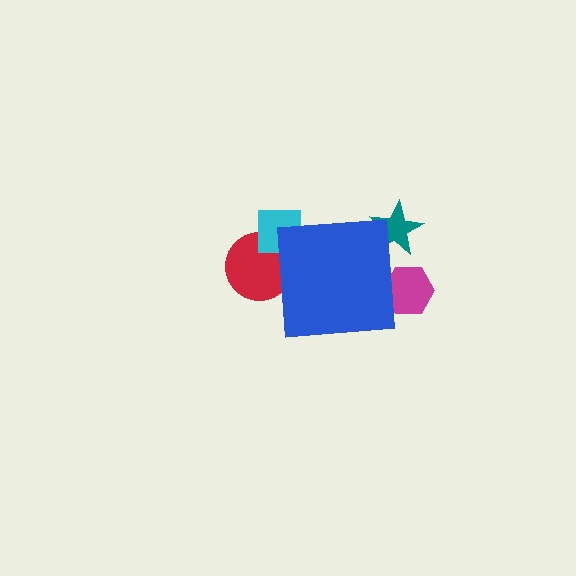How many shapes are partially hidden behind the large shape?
4 shapes are partially hidden.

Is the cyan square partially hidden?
Yes, the cyan square is partially hidden behind the blue square.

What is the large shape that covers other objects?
A blue square.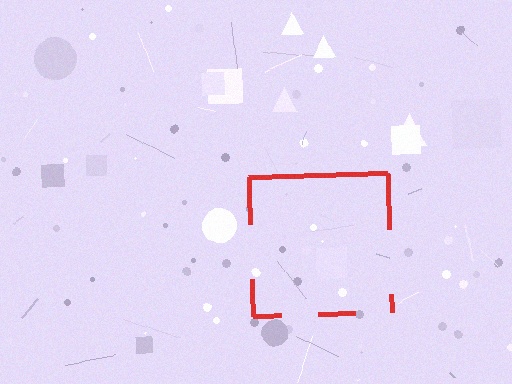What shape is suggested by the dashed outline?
The dashed outline suggests a square.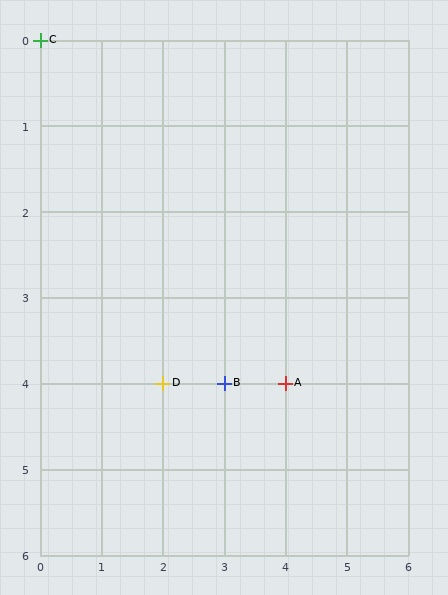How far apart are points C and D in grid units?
Points C and D are 2 columns and 4 rows apart (about 4.5 grid units diagonally).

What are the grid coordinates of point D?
Point D is at grid coordinates (2, 4).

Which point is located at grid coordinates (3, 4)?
Point B is at (3, 4).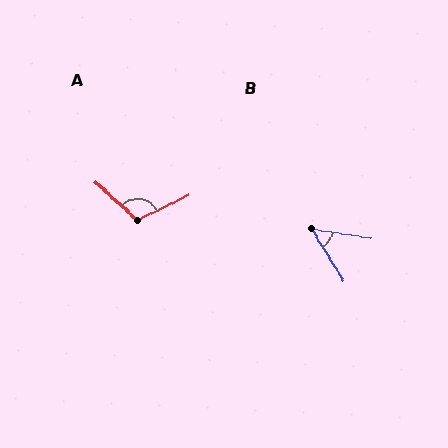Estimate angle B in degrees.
Approximately 49 degrees.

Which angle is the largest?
A, at approximately 112 degrees.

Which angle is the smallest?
B, at approximately 49 degrees.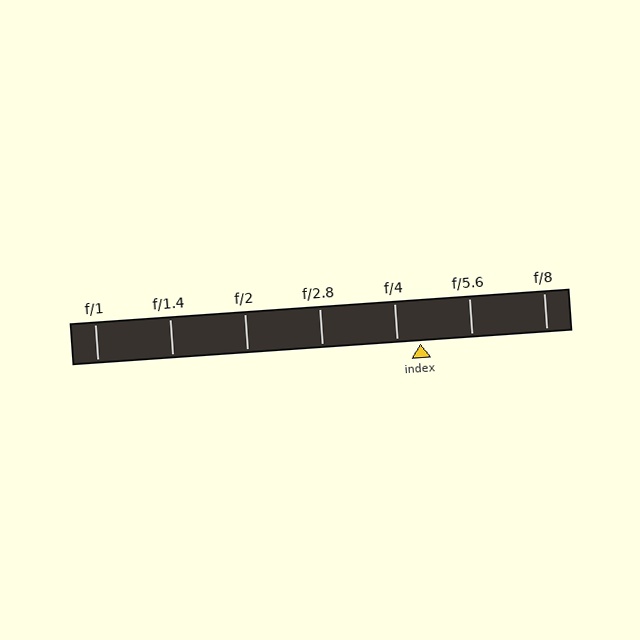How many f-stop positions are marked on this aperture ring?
There are 7 f-stop positions marked.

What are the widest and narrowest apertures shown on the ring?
The widest aperture shown is f/1 and the narrowest is f/8.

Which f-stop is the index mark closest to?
The index mark is closest to f/4.